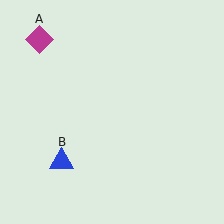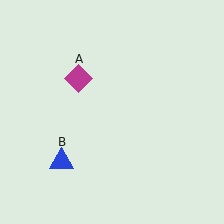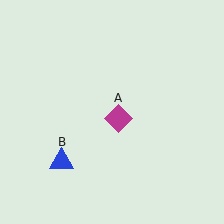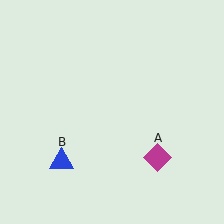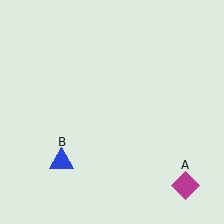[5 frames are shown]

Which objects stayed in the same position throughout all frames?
Blue triangle (object B) remained stationary.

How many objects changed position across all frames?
1 object changed position: magenta diamond (object A).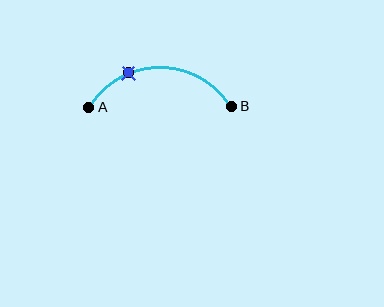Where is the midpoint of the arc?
The arc midpoint is the point on the curve farthest from the straight line joining A and B. It sits above that line.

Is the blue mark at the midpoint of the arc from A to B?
No. The blue mark lies on the arc but is closer to endpoint A. The arc midpoint would be at the point on the curve equidistant along the arc from both A and B.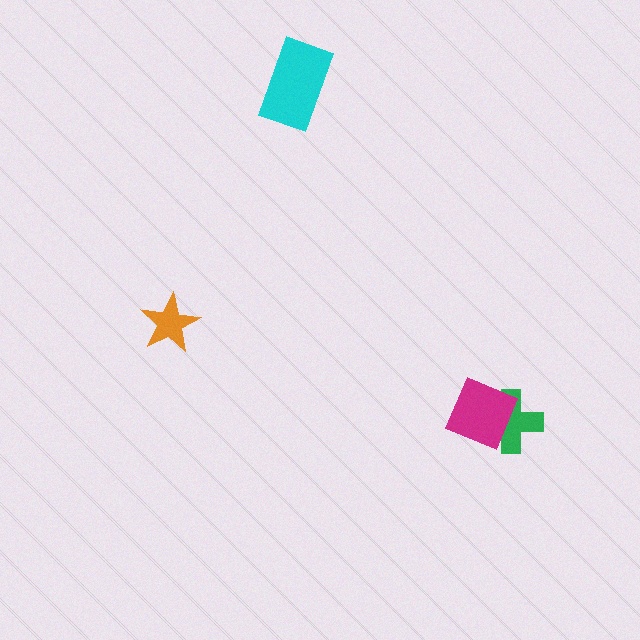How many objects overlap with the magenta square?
1 object overlaps with the magenta square.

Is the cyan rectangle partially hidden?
No, no other shape covers it.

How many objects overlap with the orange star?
0 objects overlap with the orange star.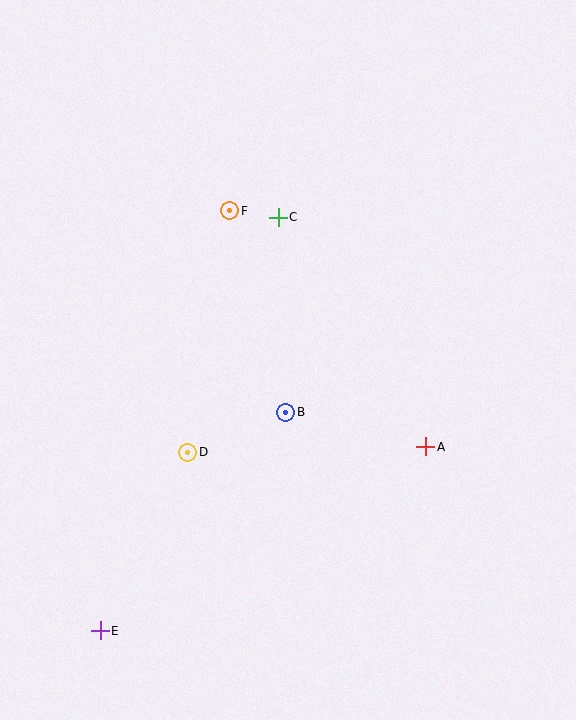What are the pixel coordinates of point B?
Point B is at (286, 412).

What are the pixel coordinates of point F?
Point F is at (229, 211).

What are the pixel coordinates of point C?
Point C is at (278, 217).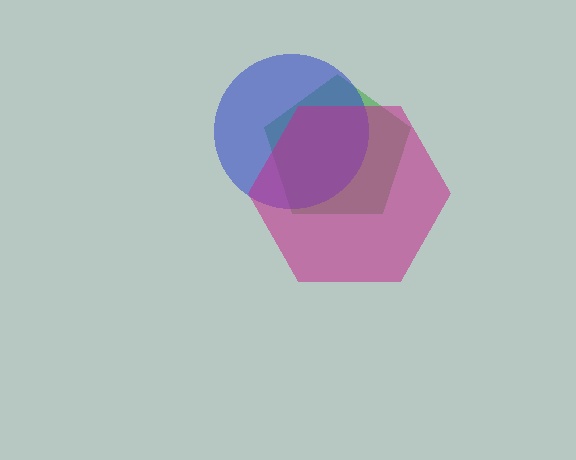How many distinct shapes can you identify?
There are 3 distinct shapes: a green pentagon, a blue circle, a magenta hexagon.